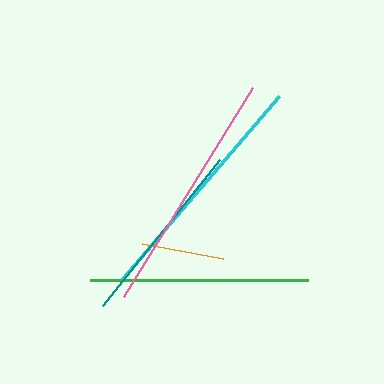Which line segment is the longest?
The pink line is the longest at approximately 245 pixels.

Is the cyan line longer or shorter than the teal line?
The cyan line is longer than the teal line.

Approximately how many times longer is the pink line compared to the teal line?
The pink line is approximately 1.3 times the length of the teal line.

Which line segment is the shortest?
The orange line is the shortest at approximately 82 pixels.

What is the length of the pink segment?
The pink segment is approximately 245 pixels long.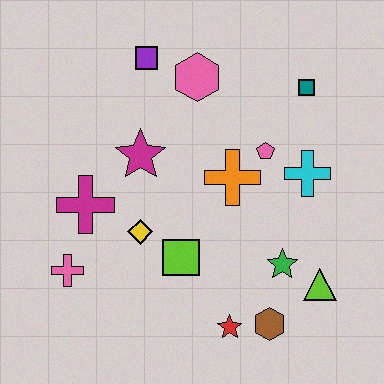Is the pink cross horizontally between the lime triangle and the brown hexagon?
No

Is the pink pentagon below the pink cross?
No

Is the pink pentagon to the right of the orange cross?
Yes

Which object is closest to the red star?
The brown hexagon is closest to the red star.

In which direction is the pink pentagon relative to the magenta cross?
The pink pentagon is to the right of the magenta cross.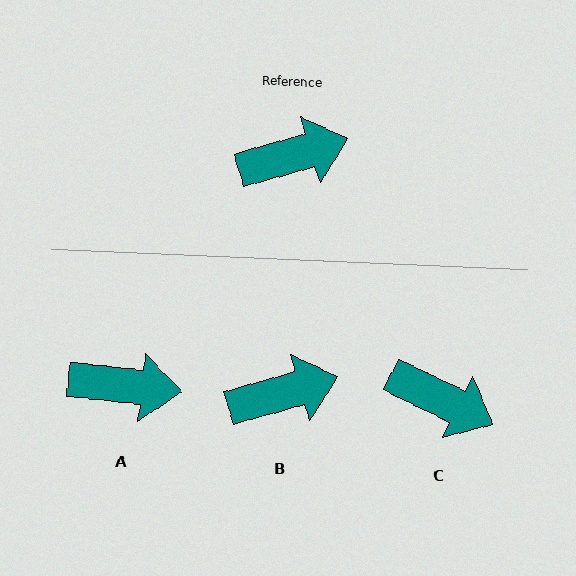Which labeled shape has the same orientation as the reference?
B.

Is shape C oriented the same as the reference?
No, it is off by about 42 degrees.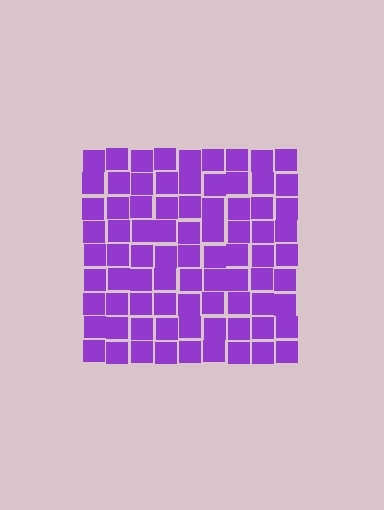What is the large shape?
The large shape is a square.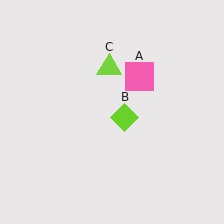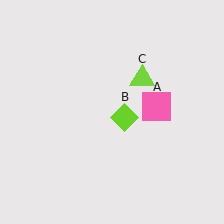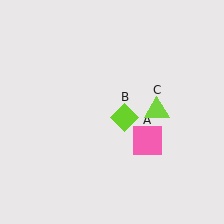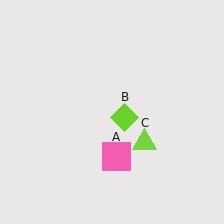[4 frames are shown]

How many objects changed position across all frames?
2 objects changed position: pink square (object A), lime triangle (object C).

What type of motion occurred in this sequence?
The pink square (object A), lime triangle (object C) rotated clockwise around the center of the scene.